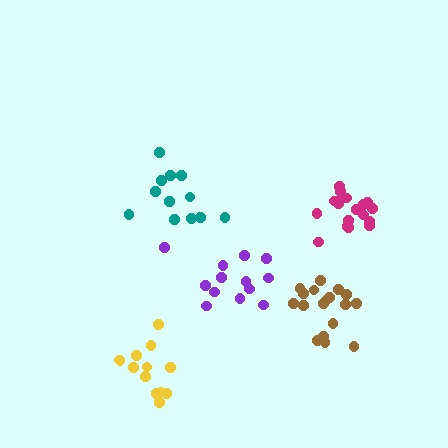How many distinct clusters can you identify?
There are 5 distinct clusters.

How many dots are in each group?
Group 1: 18 dots, Group 2: 12 dots, Group 3: 13 dots, Group 4: 13 dots, Group 5: 18 dots (74 total).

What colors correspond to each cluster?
The clusters are colored: magenta, teal, yellow, purple, brown.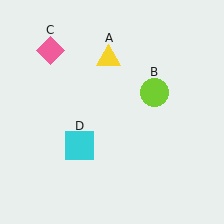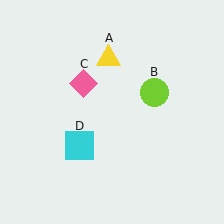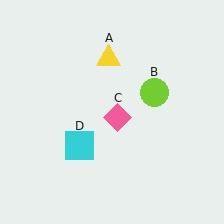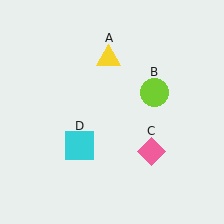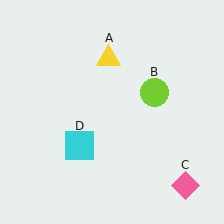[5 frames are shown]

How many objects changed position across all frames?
1 object changed position: pink diamond (object C).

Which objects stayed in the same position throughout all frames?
Yellow triangle (object A) and lime circle (object B) and cyan square (object D) remained stationary.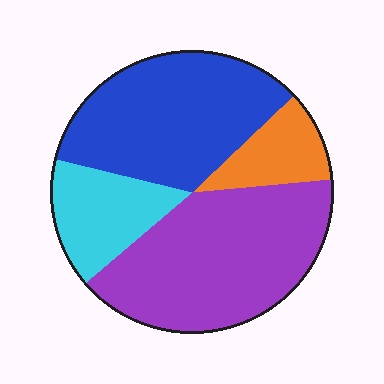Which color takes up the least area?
Orange, at roughly 10%.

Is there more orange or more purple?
Purple.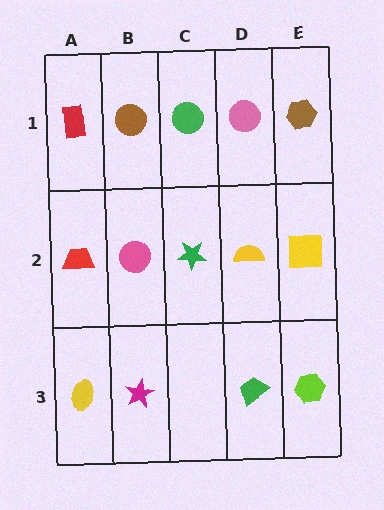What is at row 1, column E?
A brown hexagon.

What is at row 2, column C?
A green star.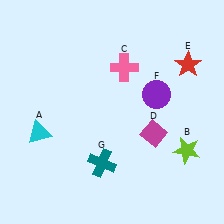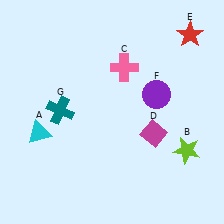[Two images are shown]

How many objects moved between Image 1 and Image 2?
2 objects moved between the two images.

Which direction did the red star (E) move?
The red star (E) moved up.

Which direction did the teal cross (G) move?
The teal cross (G) moved up.